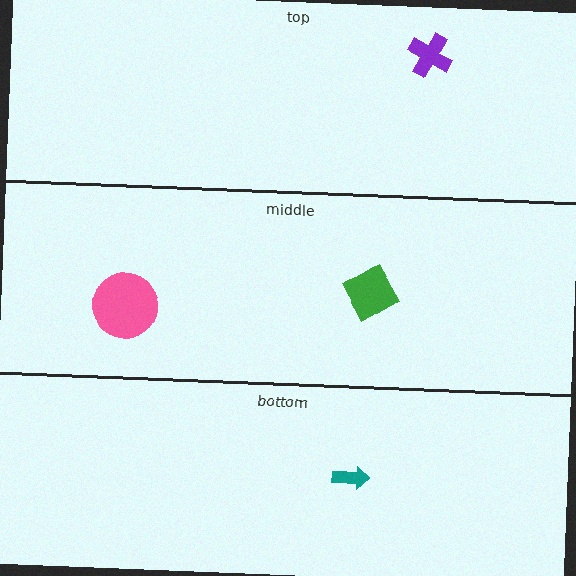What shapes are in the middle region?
The pink circle, the green diamond.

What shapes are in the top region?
The purple cross.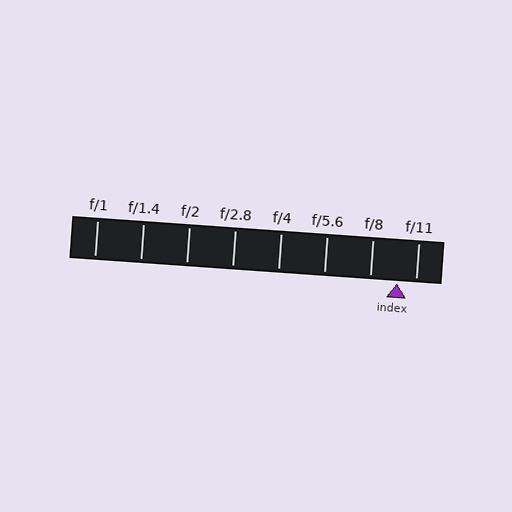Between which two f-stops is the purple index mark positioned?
The index mark is between f/8 and f/11.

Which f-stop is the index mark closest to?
The index mark is closest to f/11.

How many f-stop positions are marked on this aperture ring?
There are 8 f-stop positions marked.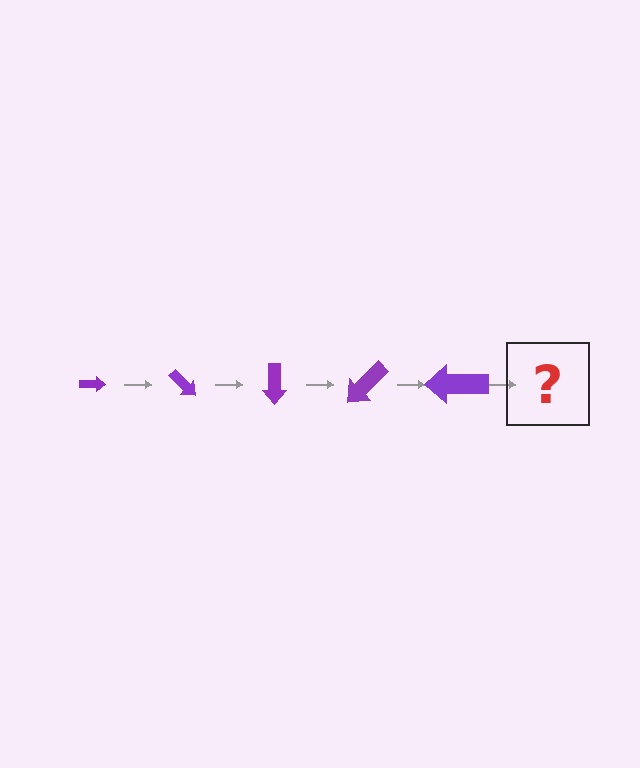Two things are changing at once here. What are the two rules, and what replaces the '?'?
The two rules are that the arrow grows larger each step and it rotates 45 degrees each step. The '?' should be an arrow, larger than the previous one and rotated 225 degrees from the start.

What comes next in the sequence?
The next element should be an arrow, larger than the previous one and rotated 225 degrees from the start.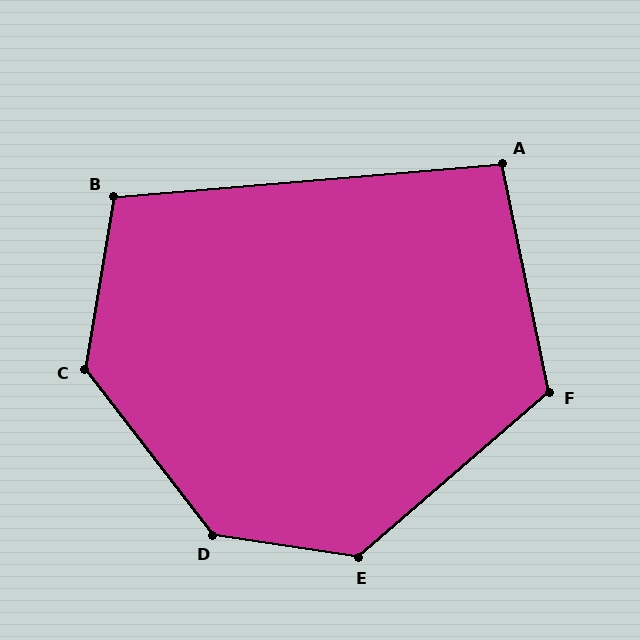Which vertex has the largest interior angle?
D, at approximately 136 degrees.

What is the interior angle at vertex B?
Approximately 104 degrees (obtuse).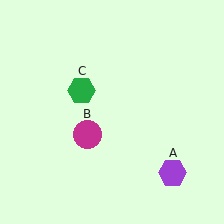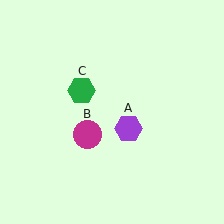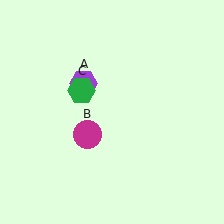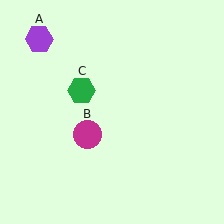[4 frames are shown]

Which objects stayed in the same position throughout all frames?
Magenta circle (object B) and green hexagon (object C) remained stationary.